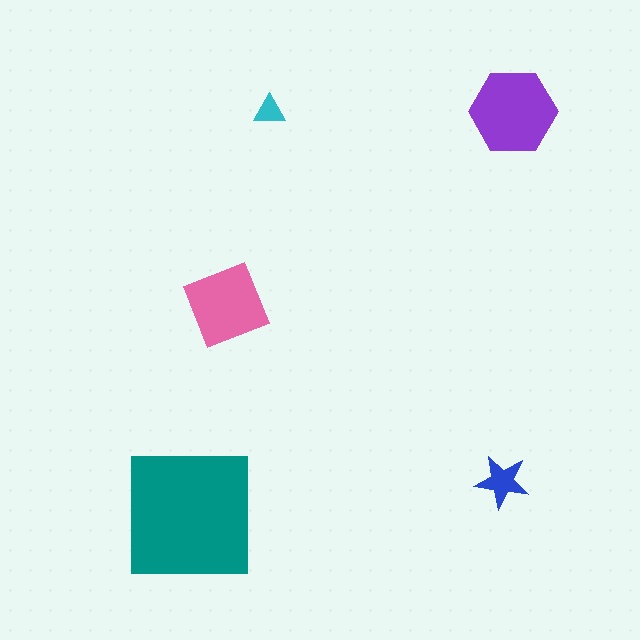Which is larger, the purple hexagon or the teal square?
The teal square.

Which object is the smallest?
The cyan triangle.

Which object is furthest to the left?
The teal square is leftmost.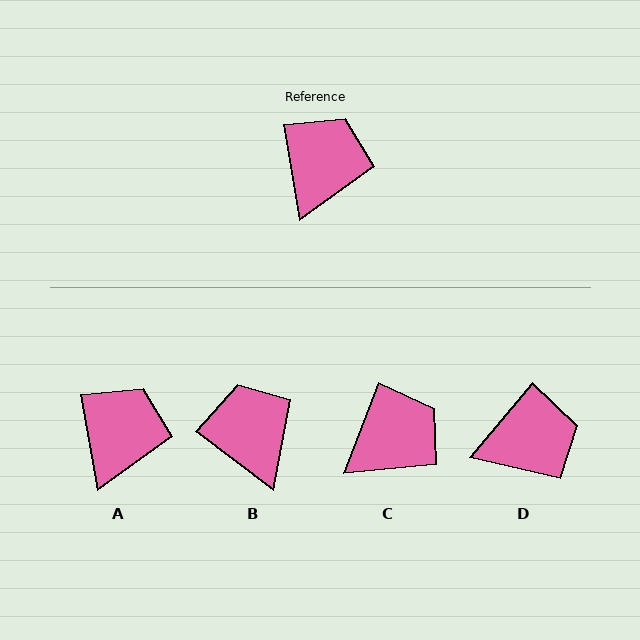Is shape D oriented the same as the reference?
No, it is off by about 49 degrees.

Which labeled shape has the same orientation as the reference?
A.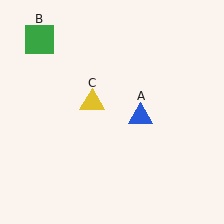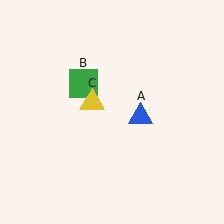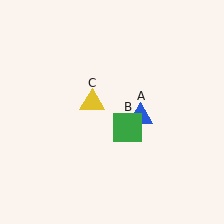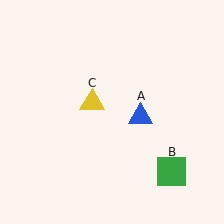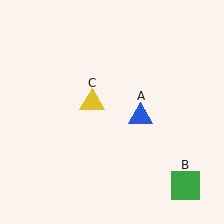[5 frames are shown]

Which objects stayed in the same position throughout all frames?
Blue triangle (object A) and yellow triangle (object C) remained stationary.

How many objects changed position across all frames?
1 object changed position: green square (object B).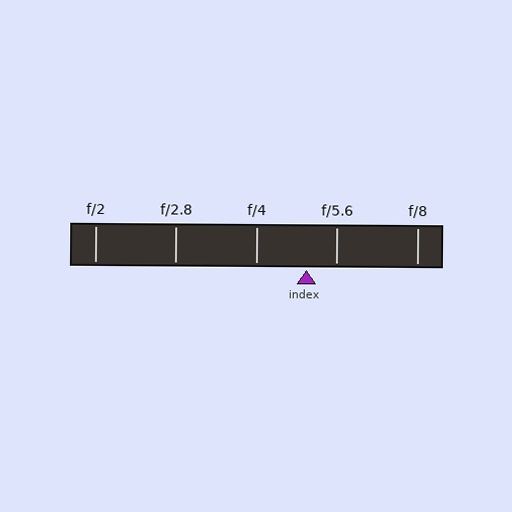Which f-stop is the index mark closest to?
The index mark is closest to f/5.6.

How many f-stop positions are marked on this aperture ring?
There are 5 f-stop positions marked.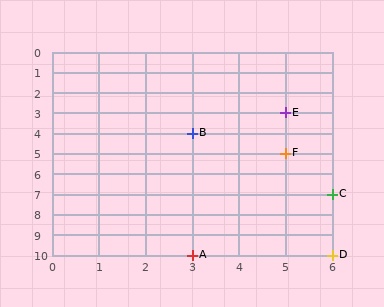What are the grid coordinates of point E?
Point E is at grid coordinates (5, 3).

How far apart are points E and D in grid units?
Points E and D are 1 column and 7 rows apart (about 7.1 grid units diagonally).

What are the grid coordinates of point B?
Point B is at grid coordinates (3, 4).